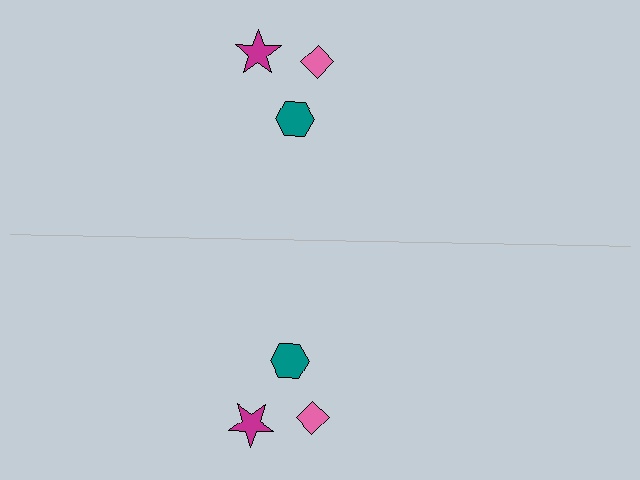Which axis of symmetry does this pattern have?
The pattern has a horizontal axis of symmetry running through the center of the image.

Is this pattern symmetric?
Yes, this pattern has bilateral (reflection) symmetry.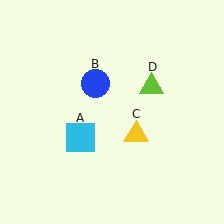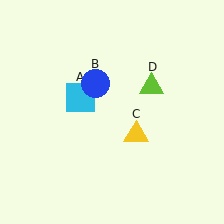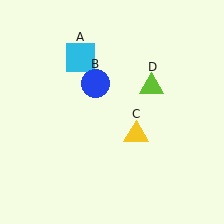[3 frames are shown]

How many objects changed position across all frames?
1 object changed position: cyan square (object A).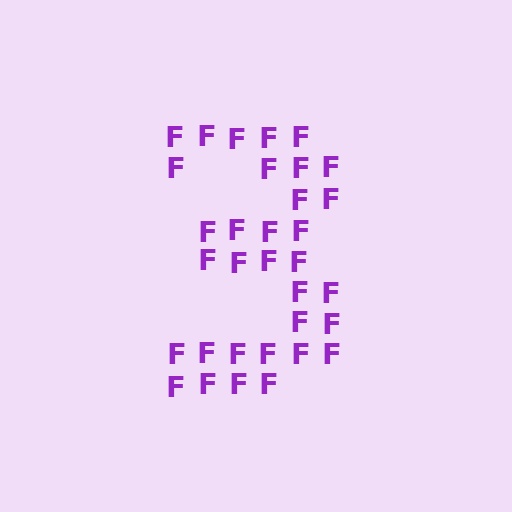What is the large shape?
The large shape is the digit 3.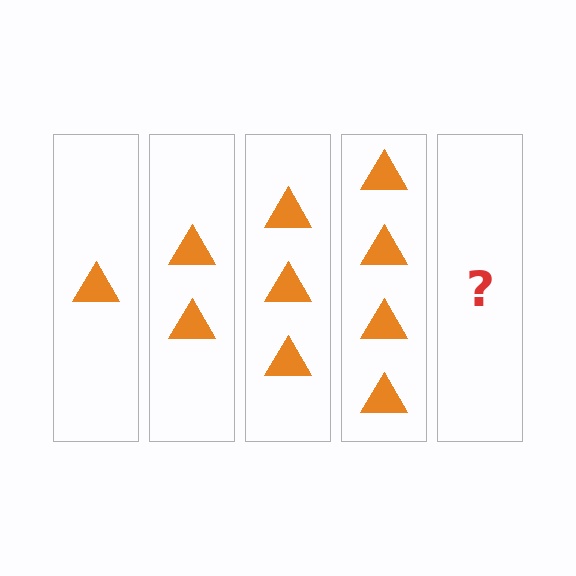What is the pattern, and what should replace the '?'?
The pattern is that each step adds one more triangle. The '?' should be 5 triangles.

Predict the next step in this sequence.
The next step is 5 triangles.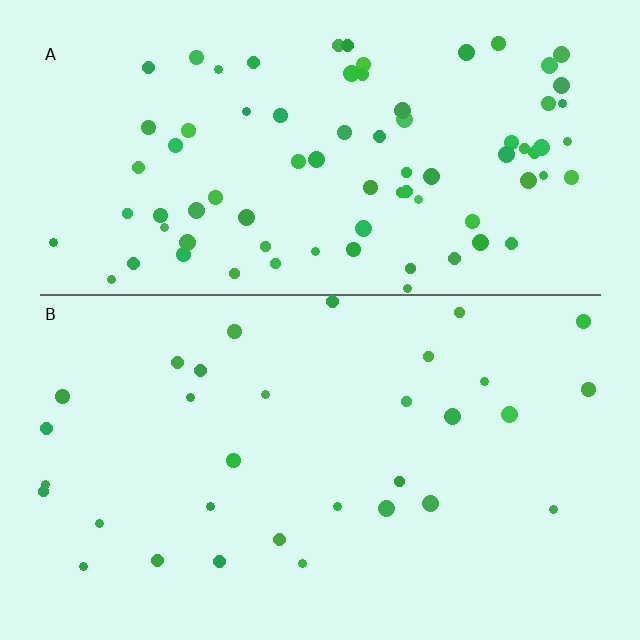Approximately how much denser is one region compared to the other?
Approximately 2.6× — region A over region B.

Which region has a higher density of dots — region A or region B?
A (the top).